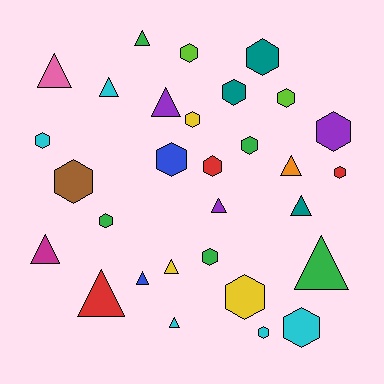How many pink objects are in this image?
There is 1 pink object.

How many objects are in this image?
There are 30 objects.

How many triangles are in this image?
There are 13 triangles.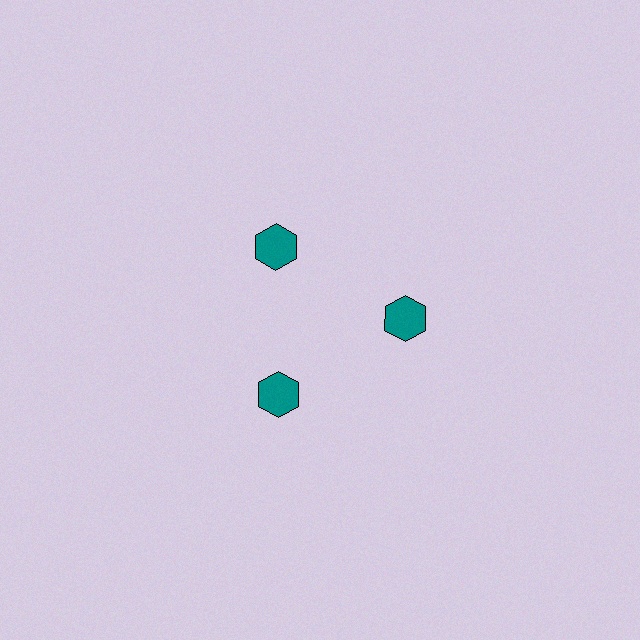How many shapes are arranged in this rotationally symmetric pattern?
There are 3 shapes, arranged in 3 groups of 1.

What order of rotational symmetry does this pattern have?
This pattern has 3-fold rotational symmetry.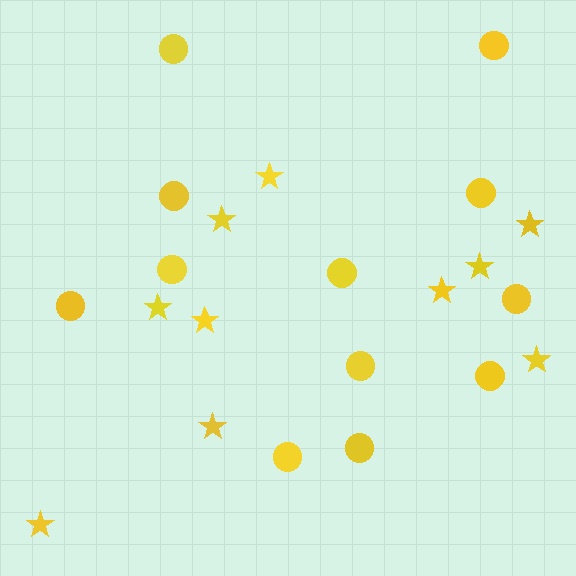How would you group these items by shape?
There are 2 groups: one group of stars (10) and one group of circles (12).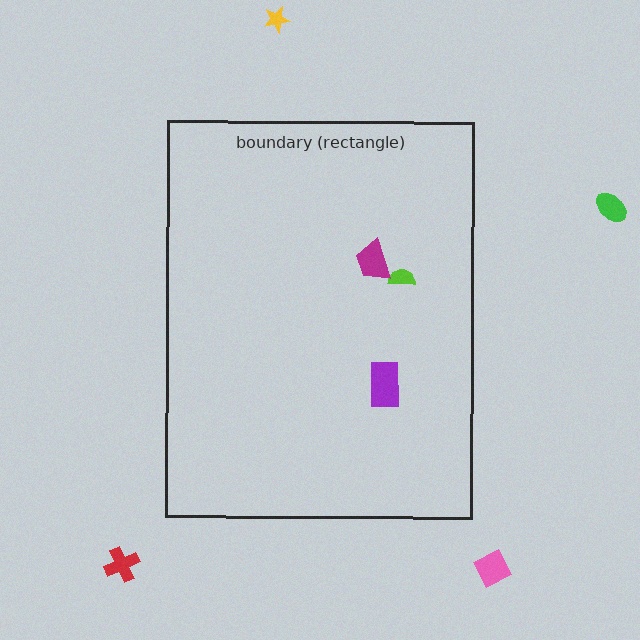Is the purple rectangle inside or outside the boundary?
Inside.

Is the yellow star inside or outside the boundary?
Outside.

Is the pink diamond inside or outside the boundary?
Outside.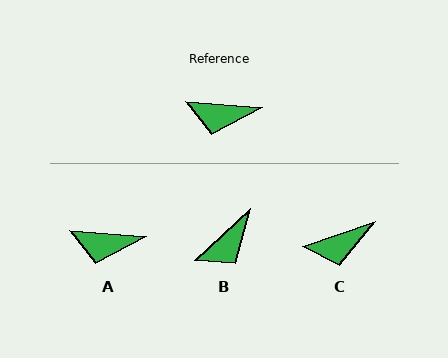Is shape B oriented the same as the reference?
No, it is off by about 47 degrees.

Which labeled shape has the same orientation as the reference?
A.